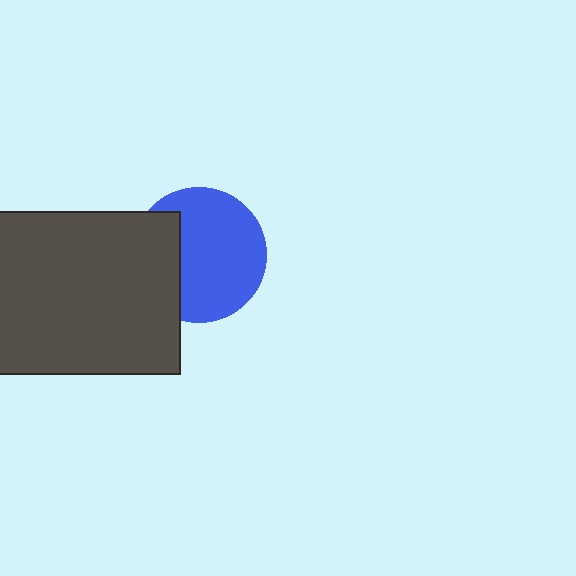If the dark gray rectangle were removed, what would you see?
You would see the complete blue circle.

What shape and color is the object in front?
The object in front is a dark gray rectangle.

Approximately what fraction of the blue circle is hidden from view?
Roughly 30% of the blue circle is hidden behind the dark gray rectangle.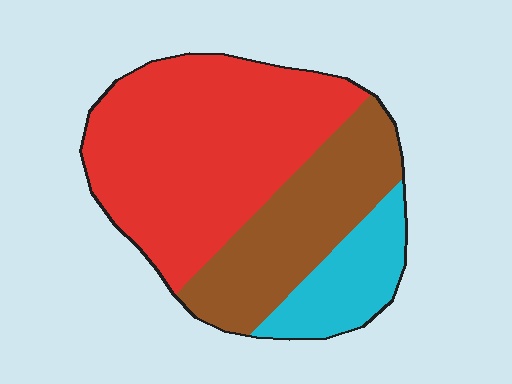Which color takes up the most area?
Red, at roughly 55%.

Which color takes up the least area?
Cyan, at roughly 15%.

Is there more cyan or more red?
Red.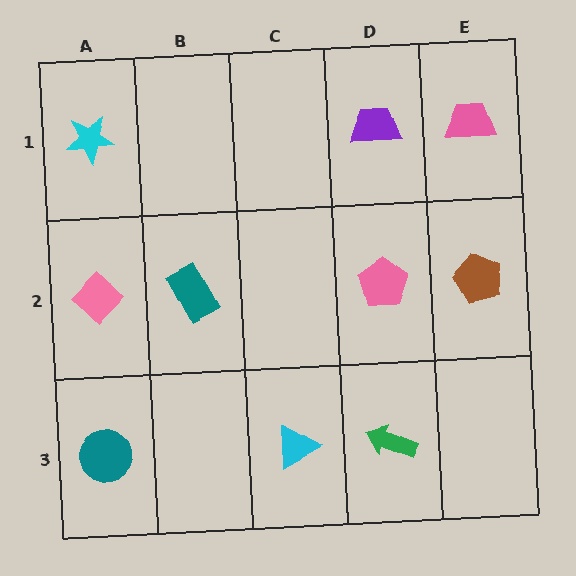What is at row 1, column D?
A purple trapezoid.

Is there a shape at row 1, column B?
No, that cell is empty.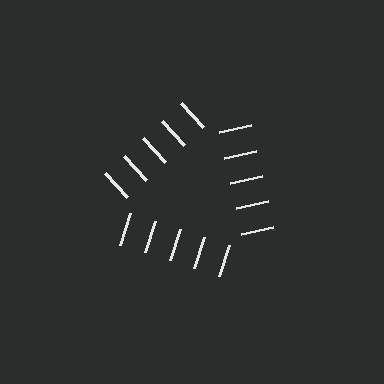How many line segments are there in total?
15 — 5 along each of the 3 edges.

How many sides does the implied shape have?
3 sides — the line-ends trace a triangle.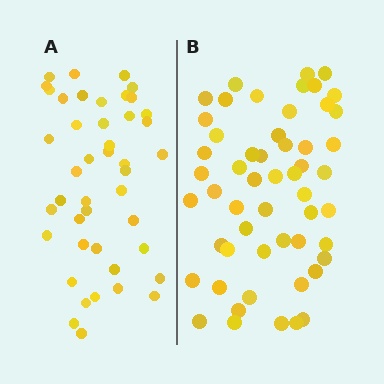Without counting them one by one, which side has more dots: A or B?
Region B (the right region) has more dots.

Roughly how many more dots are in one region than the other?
Region B has roughly 10 or so more dots than region A.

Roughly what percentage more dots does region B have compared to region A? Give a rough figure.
About 25% more.